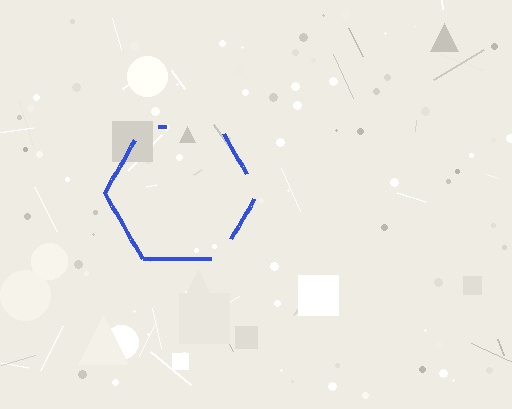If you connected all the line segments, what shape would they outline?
They would outline a hexagon.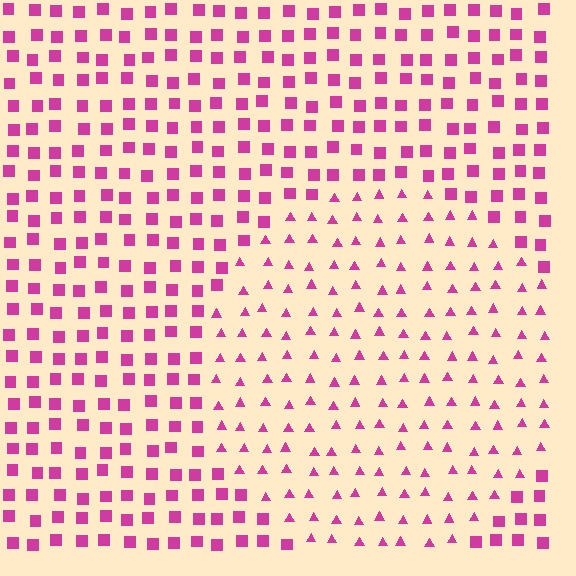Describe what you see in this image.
The image is filled with small magenta elements arranged in a uniform grid. A circle-shaped region contains triangles, while the surrounding area contains squares. The boundary is defined purely by the change in element shape.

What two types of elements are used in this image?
The image uses triangles inside the circle region and squares outside it.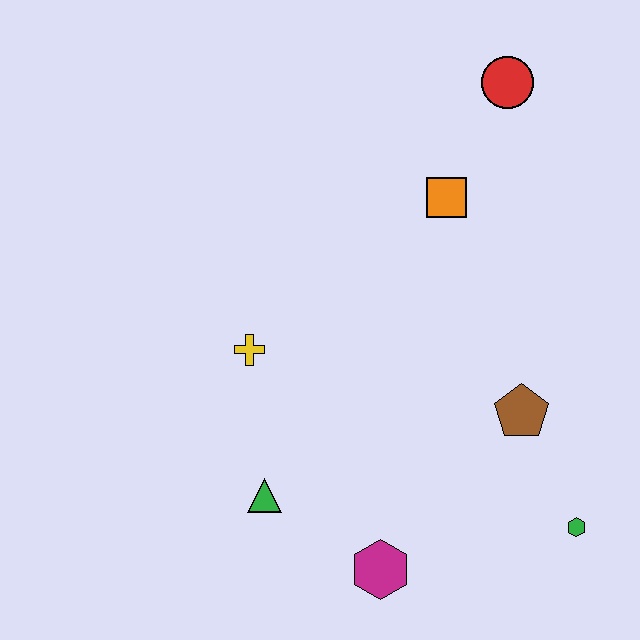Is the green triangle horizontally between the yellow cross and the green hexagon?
Yes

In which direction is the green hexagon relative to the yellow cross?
The green hexagon is to the right of the yellow cross.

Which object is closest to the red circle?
The orange square is closest to the red circle.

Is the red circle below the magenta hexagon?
No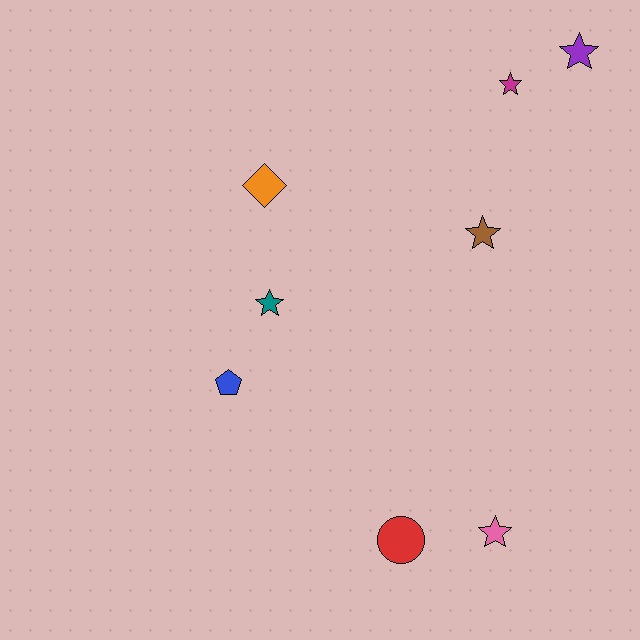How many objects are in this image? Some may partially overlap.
There are 8 objects.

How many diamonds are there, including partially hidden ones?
There is 1 diamond.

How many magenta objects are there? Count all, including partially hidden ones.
There is 1 magenta object.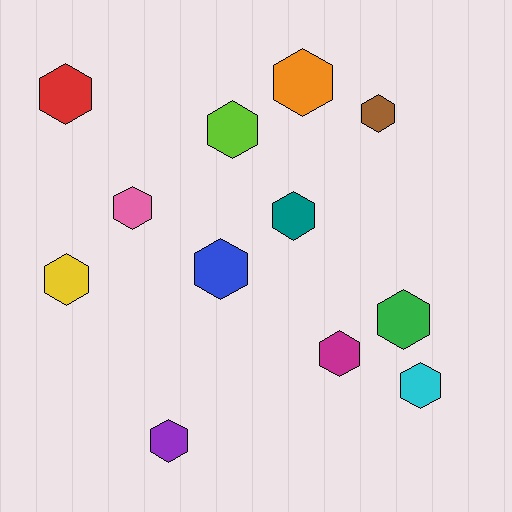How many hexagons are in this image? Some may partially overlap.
There are 12 hexagons.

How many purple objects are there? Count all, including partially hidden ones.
There is 1 purple object.